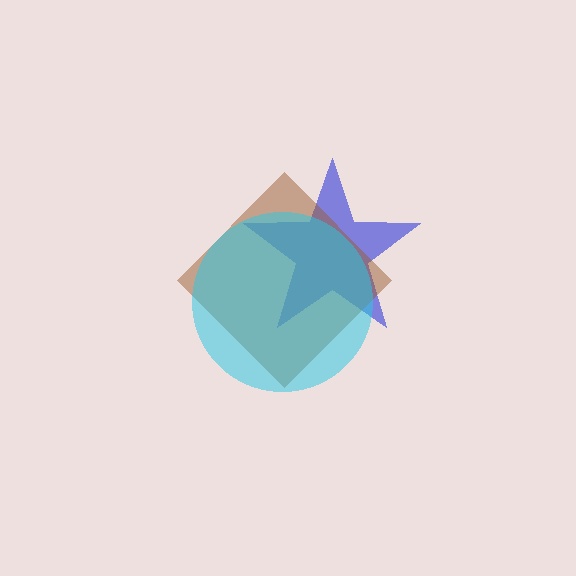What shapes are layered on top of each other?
The layered shapes are: a blue star, a brown diamond, a cyan circle.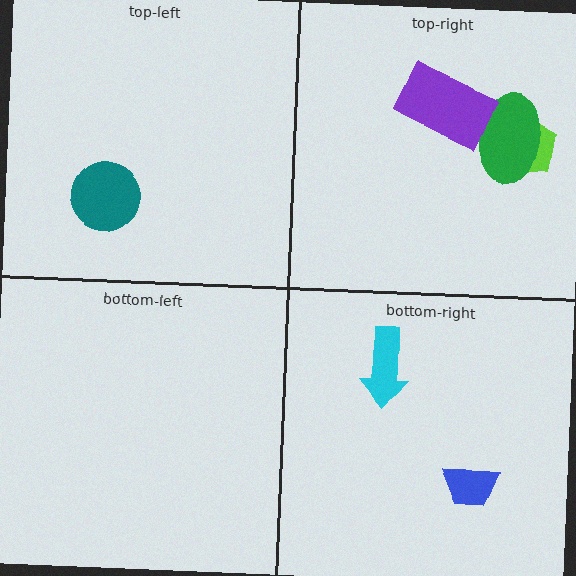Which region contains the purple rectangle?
The top-right region.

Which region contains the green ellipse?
The top-right region.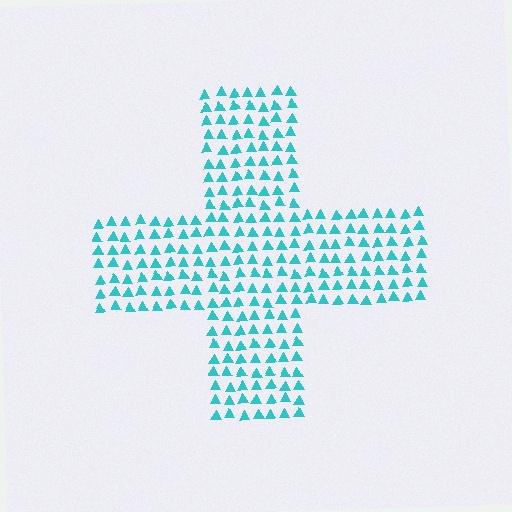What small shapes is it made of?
It is made of small triangles.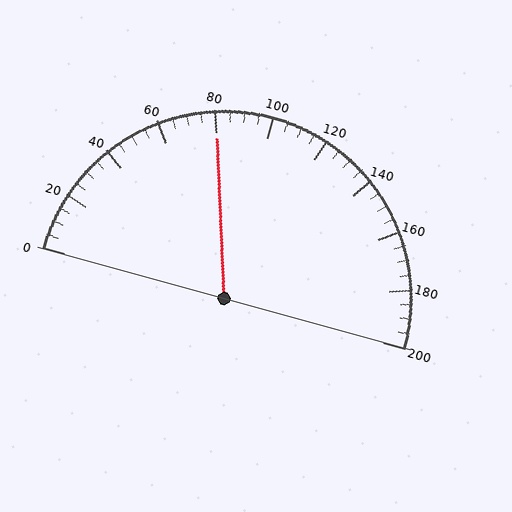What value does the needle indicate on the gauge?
The needle indicates approximately 80.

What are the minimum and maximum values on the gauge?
The gauge ranges from 0 to 200.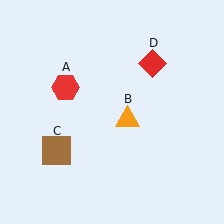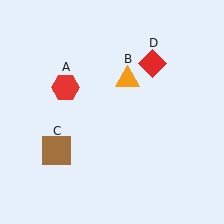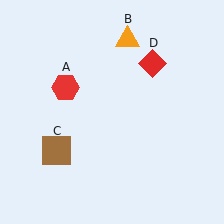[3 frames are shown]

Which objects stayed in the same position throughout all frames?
Red hexagon (object A) and brown square (object C) and red diamond (object D) remained stationary.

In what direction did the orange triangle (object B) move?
The orange triangle (object B) moved up.